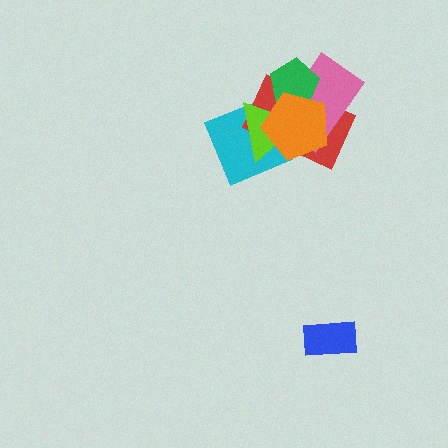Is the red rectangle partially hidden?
Yes, it is partially covered by another shape.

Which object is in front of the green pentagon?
The orange pentagon is in front of the green pentagon.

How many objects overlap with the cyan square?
3 objects overlap with the cyan square.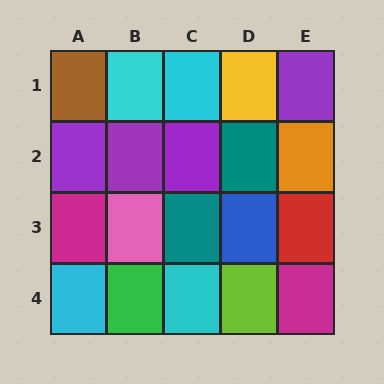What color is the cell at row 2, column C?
Purple.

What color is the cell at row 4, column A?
Cyan.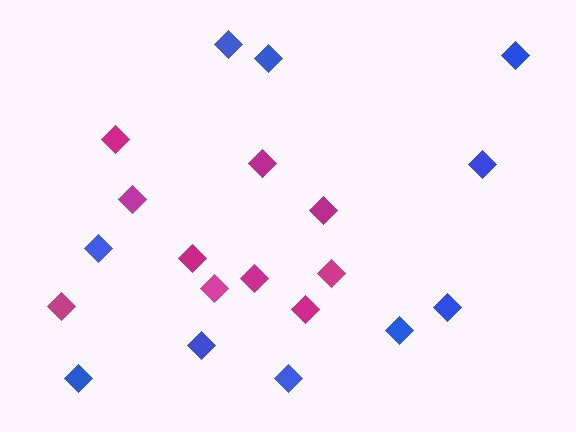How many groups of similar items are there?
There are 2 groups: one group of magenta diamonds (10) and one group of blue diamonds (10).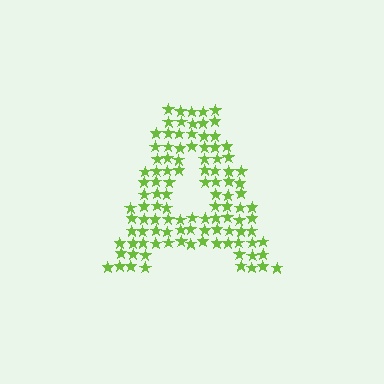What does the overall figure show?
The overall figure shows the letter A.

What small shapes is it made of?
It is made of small stars.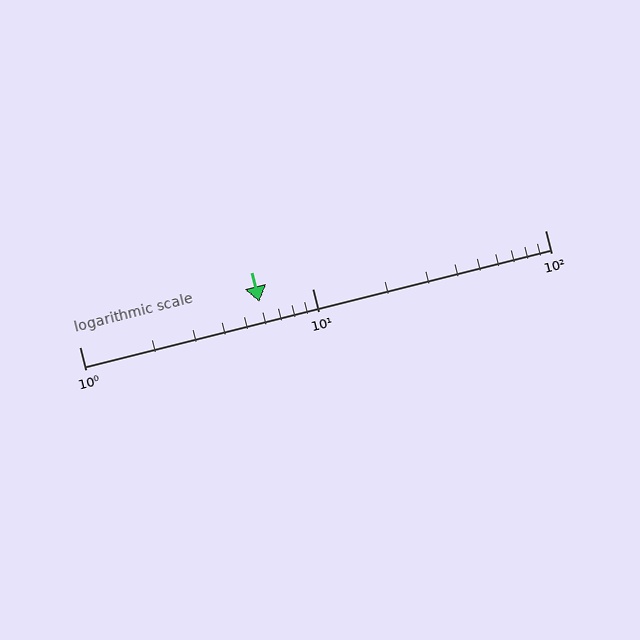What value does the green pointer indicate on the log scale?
The pointer indicates approximately 5.9.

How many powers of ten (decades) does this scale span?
The scale spans 2 decades, from 1 to 100.